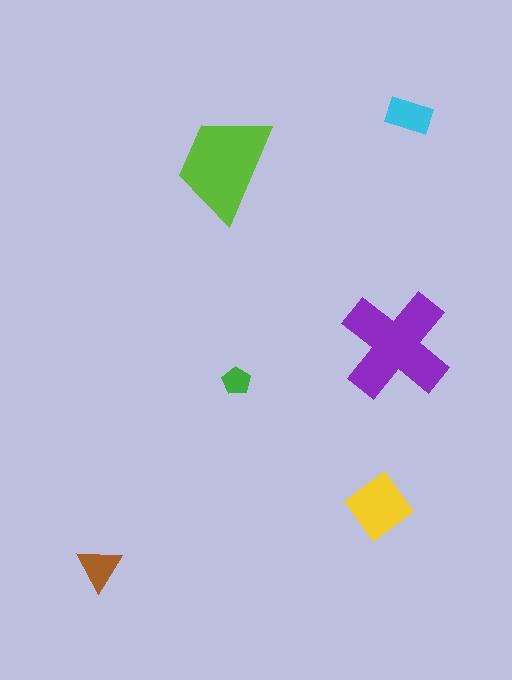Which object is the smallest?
The green pentagon.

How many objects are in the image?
There are 6 objects in the image.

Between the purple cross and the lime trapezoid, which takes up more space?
The purple cross.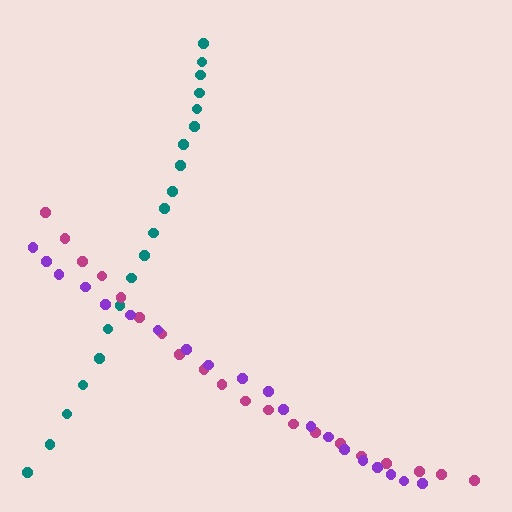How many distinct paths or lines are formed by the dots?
There are 3 distinct paths.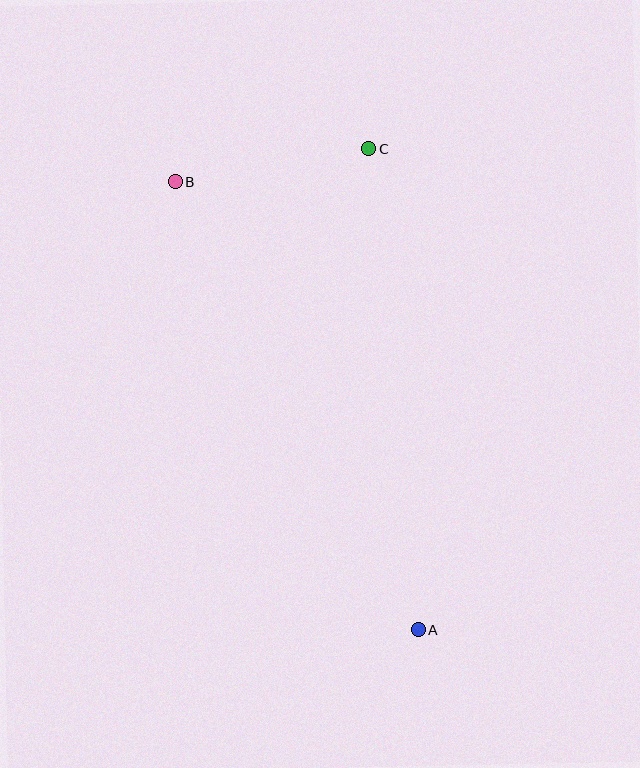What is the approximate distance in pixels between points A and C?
The distance between A and C is approximately 484 pixels.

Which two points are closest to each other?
Points B and C are closest to each other.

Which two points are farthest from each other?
Points A and B are farthest from each other.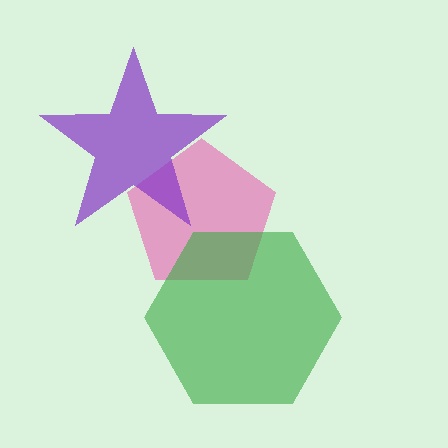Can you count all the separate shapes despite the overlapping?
Yes, there are 3 separate shapes.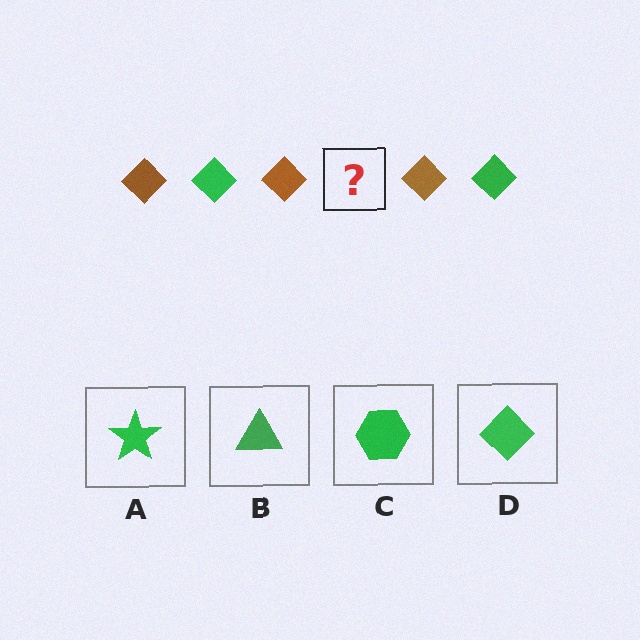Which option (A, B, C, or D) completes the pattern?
D.